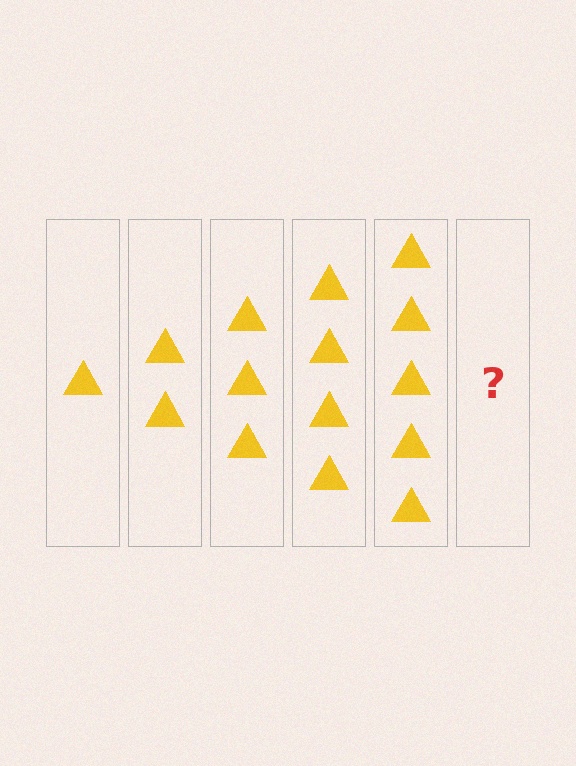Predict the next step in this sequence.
The next step is 6 triangles.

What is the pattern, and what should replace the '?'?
The pattern is that each step adds one more triangle. The '?' should be 6 triangles.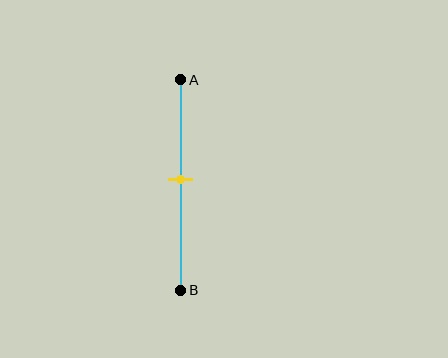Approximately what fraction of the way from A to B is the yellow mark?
The yellow mark is approximately 50% of the way from A to B.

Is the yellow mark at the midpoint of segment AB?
Yes, the mark is approximately at the midpoint.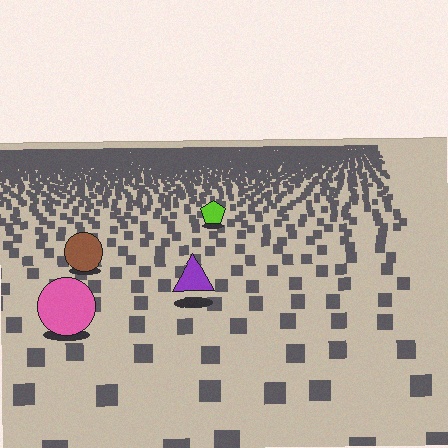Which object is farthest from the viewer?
The lime pentagon is farthest from the viewer. It appears smaller and the ground texture around it is denser.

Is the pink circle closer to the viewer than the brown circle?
Yes. The pink circle is closer — you can tell from the texture gradient: the ground texture is coarser near it.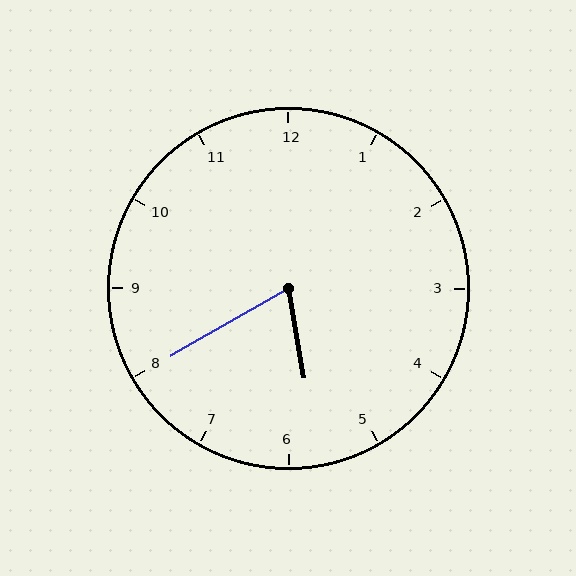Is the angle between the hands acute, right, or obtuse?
It is acute.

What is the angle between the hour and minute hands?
Approximately 70 degrees.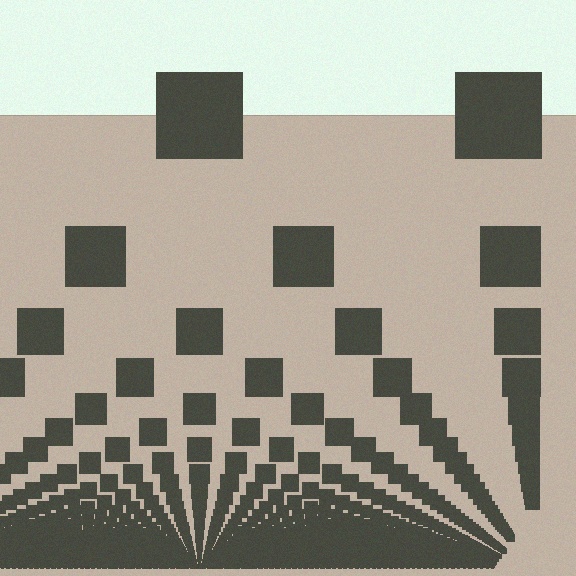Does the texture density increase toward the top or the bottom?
Density increases toward the bottom.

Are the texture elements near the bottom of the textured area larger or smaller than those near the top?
Smaller. The gradient is inverted — elements near the bottom are smaller and denser.